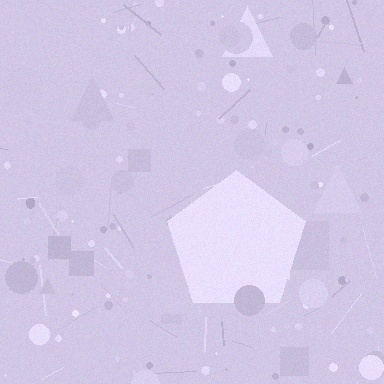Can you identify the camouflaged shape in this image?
The camouflaged shape is a pentagon.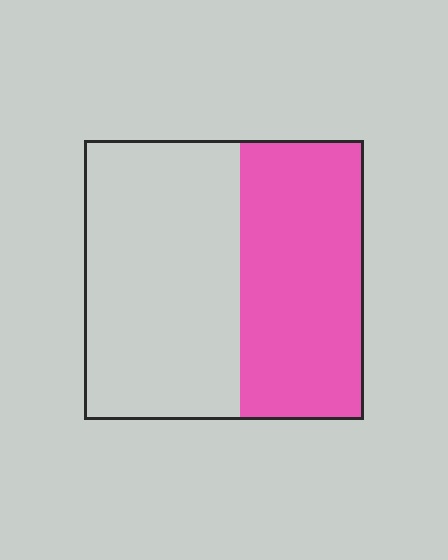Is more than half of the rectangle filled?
No.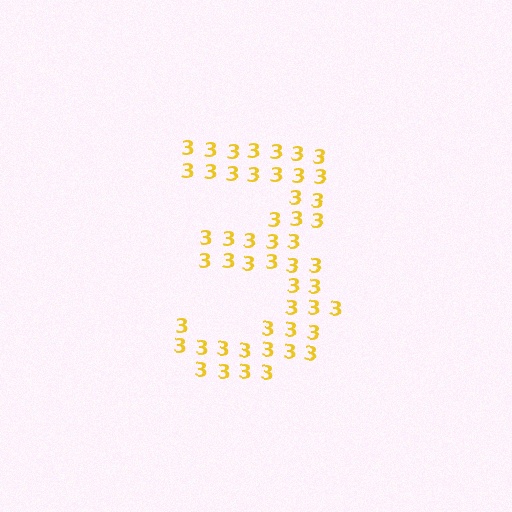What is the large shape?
The large shape is the digit 3.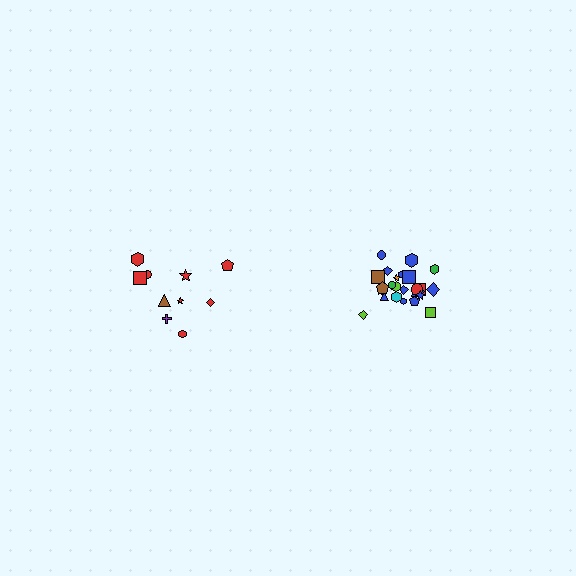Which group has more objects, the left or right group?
The right group.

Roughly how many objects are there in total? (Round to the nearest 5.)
Roughly 35 objects in total.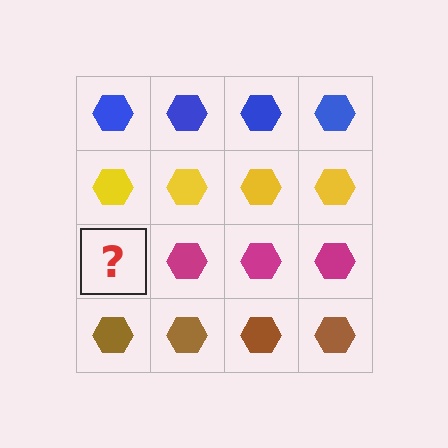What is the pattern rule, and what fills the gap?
The rule is that each row has a consistent color. The gap should be filled with a magenta hexagon.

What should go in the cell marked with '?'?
The missing cell should contain a magenta hexagon.